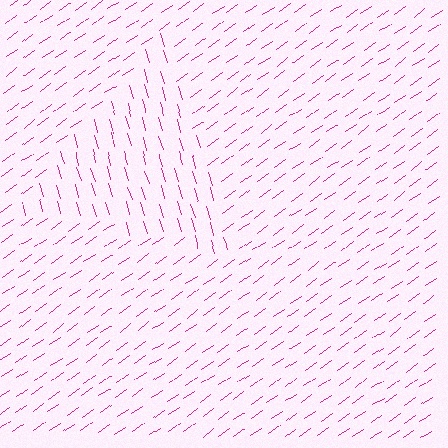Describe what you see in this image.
The image is filled with small magenta line segments. A triangle region in the image has lines oriented differently from the surrounding lines, creating a visible texture boundary.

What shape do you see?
I see a triangle.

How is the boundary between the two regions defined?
The boundary is defined purely by a change in line orientation (approximately 71 degrees difference). All lines are the same color and thickness.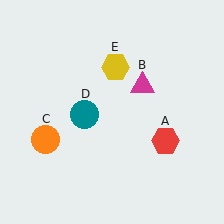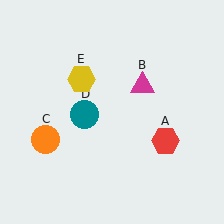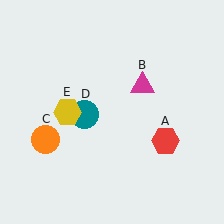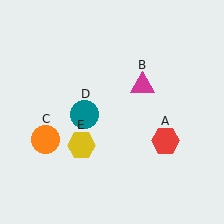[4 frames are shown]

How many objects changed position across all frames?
1 object changed position: yellow hexagon (object E).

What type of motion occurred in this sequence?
The yellow hexagon (object E) rotated counterclockwise around the center of the scene.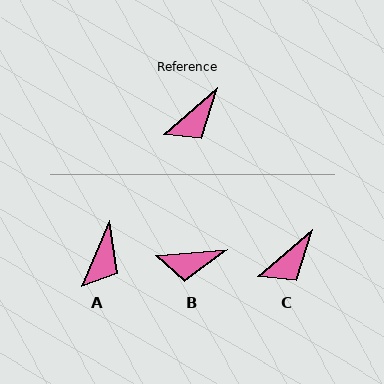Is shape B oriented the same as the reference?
No, it is off by about 36 degrees.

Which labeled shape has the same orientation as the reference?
C.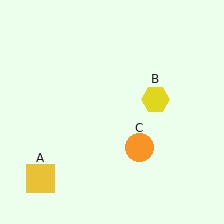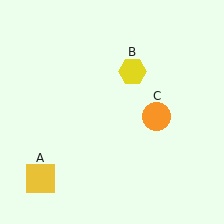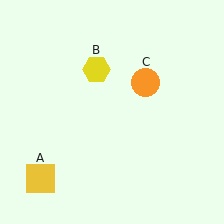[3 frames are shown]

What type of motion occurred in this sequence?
The yellow hexagon (object B), orange circle (object C) rotated counterclockwise around the center of the scene.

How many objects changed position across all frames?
2 objects changed position: yellow hexagon (object B), orange circle (object C).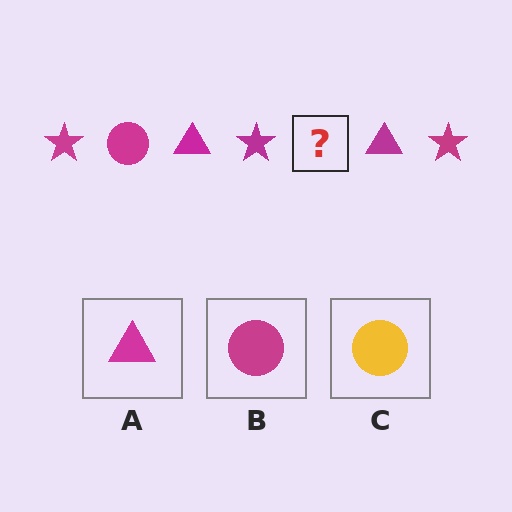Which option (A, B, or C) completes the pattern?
B.